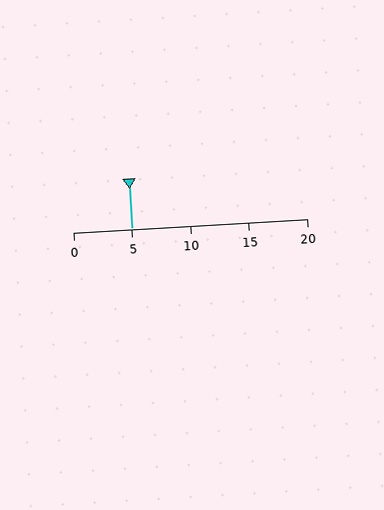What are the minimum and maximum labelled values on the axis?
The axis runs from 0 to 20.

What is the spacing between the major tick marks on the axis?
The major ticks are spaced 5 apart.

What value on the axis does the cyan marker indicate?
The marker indicates approximately 5.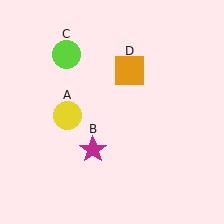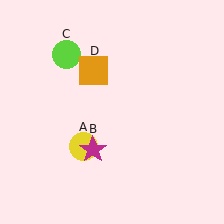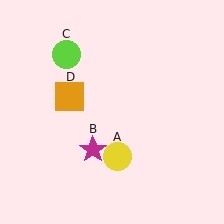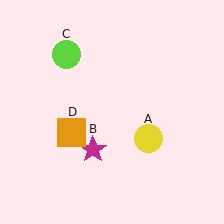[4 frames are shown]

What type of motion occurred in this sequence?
The yellow circle (object A), orange square (object D) rotated counterclockwise around the center of the scene.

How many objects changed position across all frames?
2 objects changed position: yellow circle (object A), orange square (object D).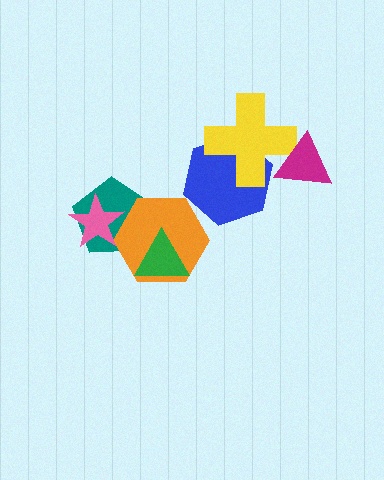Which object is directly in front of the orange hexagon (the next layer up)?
The pink star is directly in front of the orange hexagon.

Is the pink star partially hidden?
No, no other shape covers it.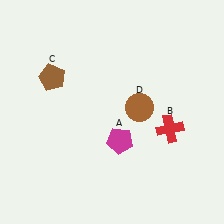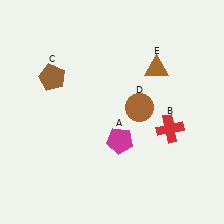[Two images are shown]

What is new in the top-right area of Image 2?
A brown triangle (E) was added in the top-right area of Image 2.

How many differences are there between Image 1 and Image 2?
There is 1 difference between the two images.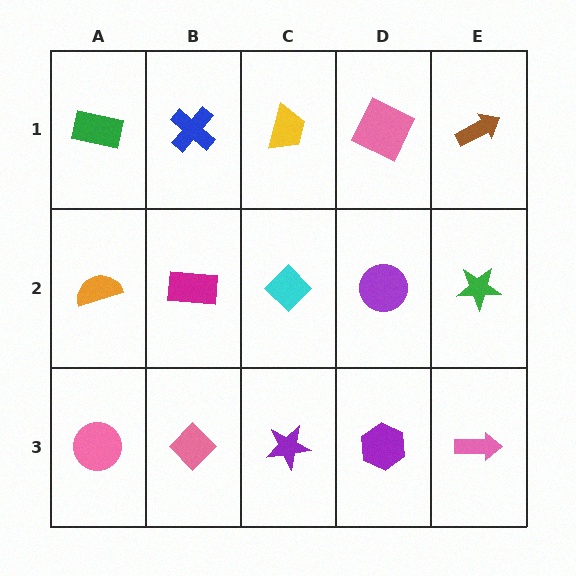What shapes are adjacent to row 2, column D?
A pink square (row 1, column D), a purple hexagon (row 3, column D), a cyan diamond (row 2, column C), a green star (row 2, column E).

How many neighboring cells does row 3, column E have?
2.